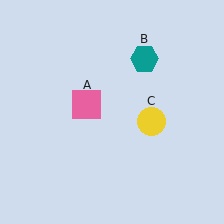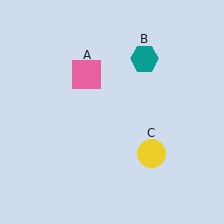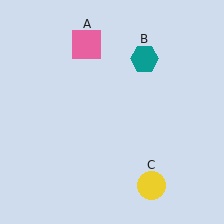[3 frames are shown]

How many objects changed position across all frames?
2 objects changed position: pink square (object A), yellow circle (object C).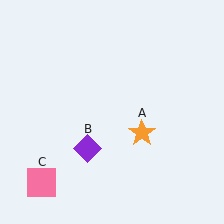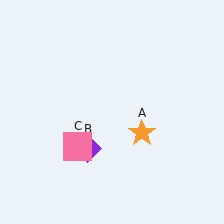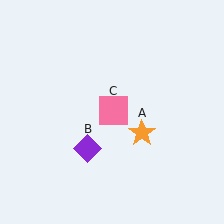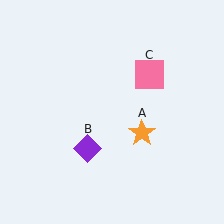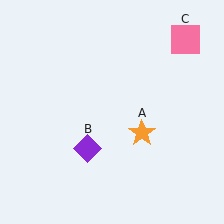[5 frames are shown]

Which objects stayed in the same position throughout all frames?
Orange star (object A) and purple diamond (object B) remained stationary.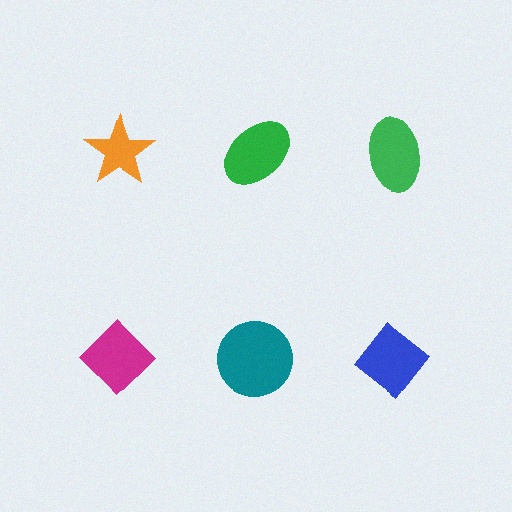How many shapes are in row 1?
3 shapes.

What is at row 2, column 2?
A teal circle.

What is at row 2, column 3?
A blue diamond.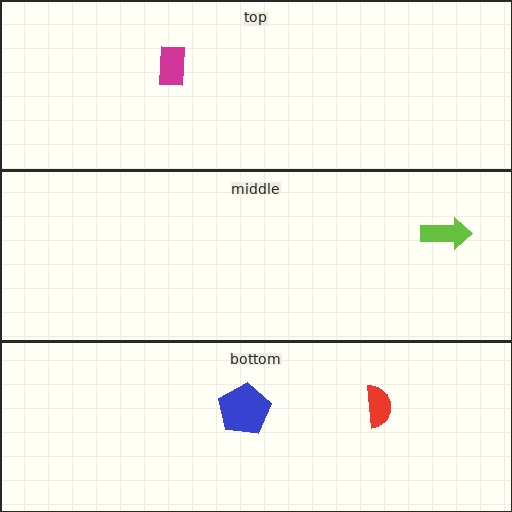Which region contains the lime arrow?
The middle region.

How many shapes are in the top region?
1.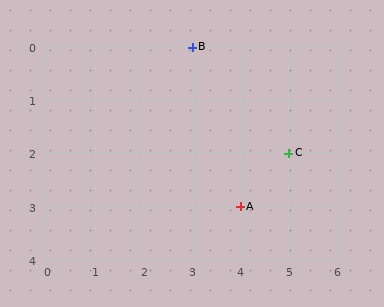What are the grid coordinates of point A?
Point A is at grid coordinates (4, 3).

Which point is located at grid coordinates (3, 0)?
Point B is at (3, 0).